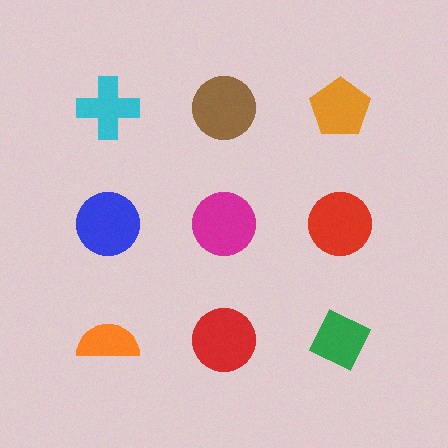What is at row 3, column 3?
A green diamond.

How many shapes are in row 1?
3 shapes.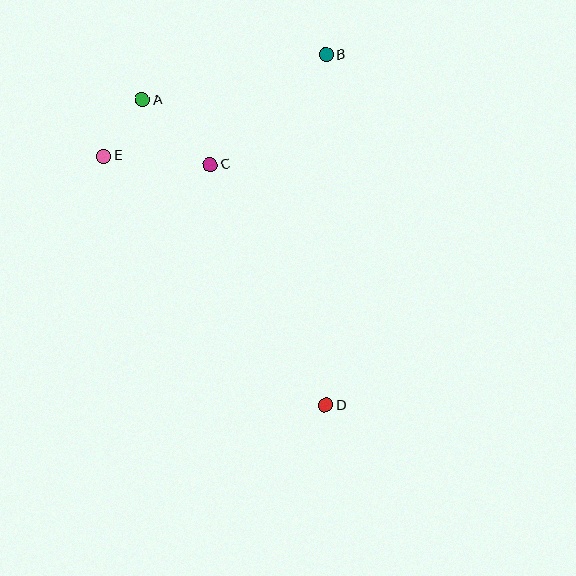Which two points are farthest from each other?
Points A and D are farthest from each other.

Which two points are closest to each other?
Points A and E are closest to each other.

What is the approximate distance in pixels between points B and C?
The distance between B and C is approximately 160 pixels.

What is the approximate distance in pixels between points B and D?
The distance between B and D is approximately 350 pixels.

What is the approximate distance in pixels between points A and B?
The distance between A and B is approximately 189 pixels.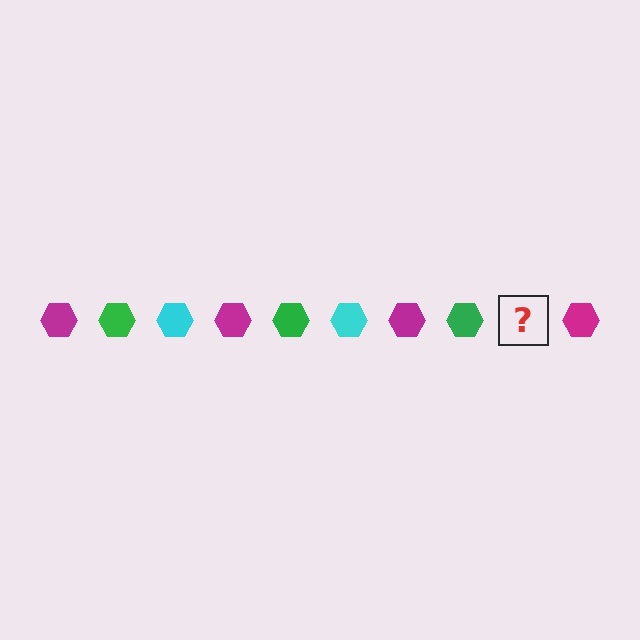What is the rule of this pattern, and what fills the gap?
The rule is that the pattern cycles through magenta, green, cyan hexagons. The gap should be filled with a cyan hexagon.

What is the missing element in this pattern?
The missing element is a cyan hexagon.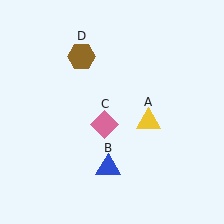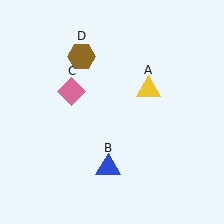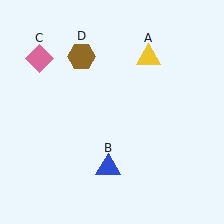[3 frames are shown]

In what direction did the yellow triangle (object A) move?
The yellow triangle (object A) moved up.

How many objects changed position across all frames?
2 objects changed position: yellow triangle (object A), pink diamond (object C).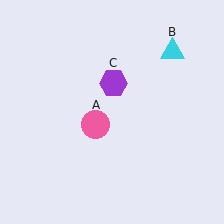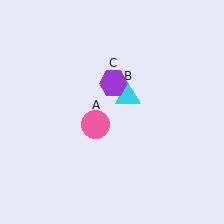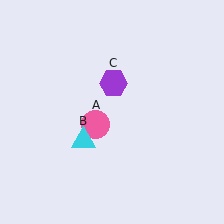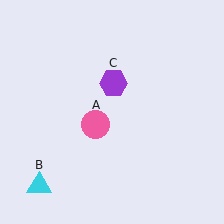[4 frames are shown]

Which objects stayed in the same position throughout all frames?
Pink circle (object A) and purple hexagon (object C) remained stationary.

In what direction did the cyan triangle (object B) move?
The cyan triangle (object B) moved down and to the left.